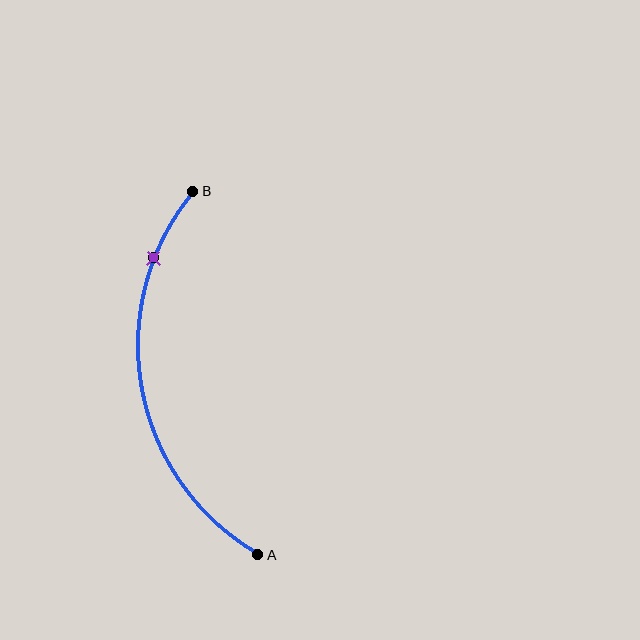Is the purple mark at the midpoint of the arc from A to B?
No. The purple mark lies on the arc but is closer to endpoint B. The arc midpoint would be at the point on the curve equidistant along the arc from both A and B.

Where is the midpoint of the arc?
The arc midpoint is the point on the curve farthest from the straight line joining A and B. It sits to the left of that line.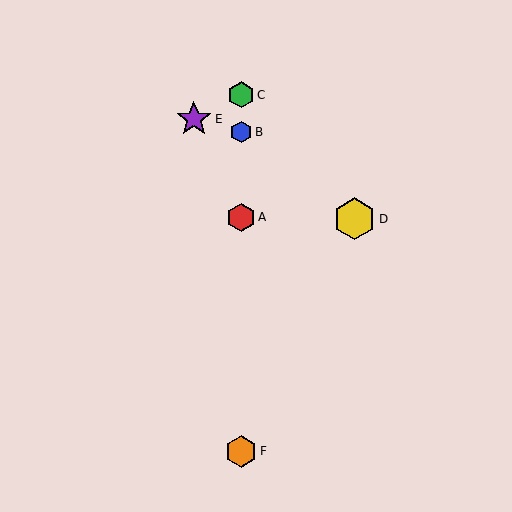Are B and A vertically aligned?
Yes, both are at x≈241.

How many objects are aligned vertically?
4 objects (A, B, C, F) are aligned vertically.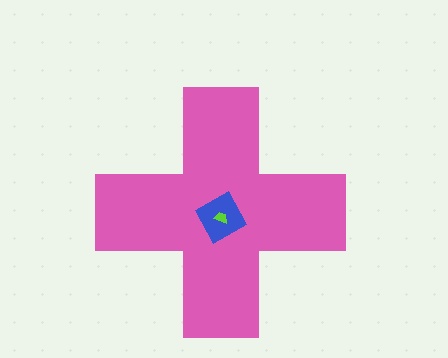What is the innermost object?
The lime trapezoid.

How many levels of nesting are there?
3.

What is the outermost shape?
The pink cross.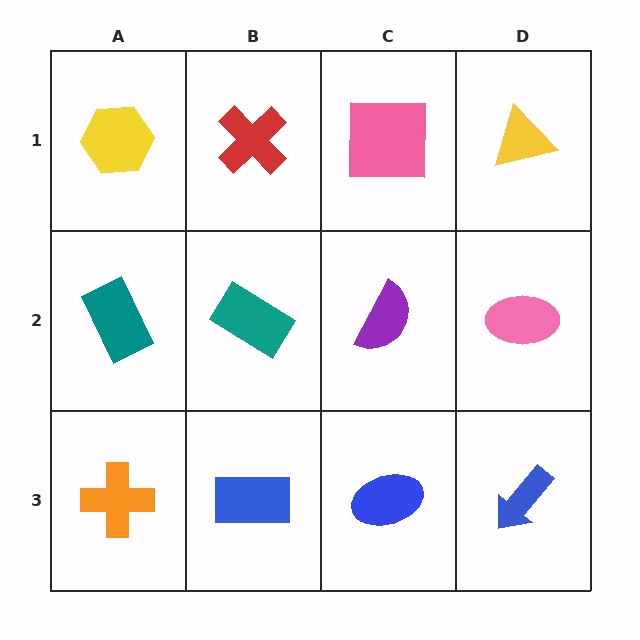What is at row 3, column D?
A blue arrow.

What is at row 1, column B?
A red cross.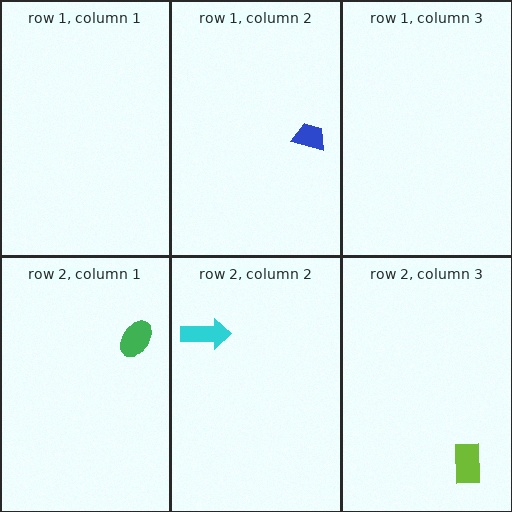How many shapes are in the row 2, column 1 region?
1.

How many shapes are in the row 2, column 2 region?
1.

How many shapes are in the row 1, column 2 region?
1.